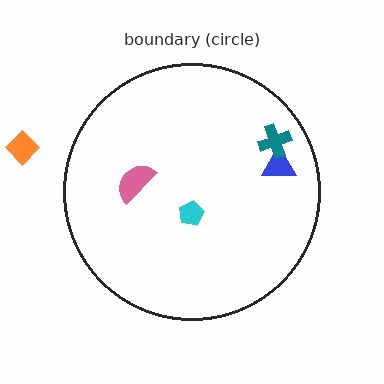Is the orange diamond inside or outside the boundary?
Outside.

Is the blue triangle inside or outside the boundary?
Inside.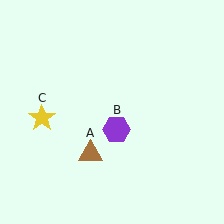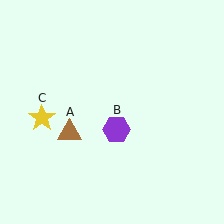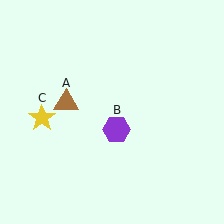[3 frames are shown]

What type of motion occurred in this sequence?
The brown triangle (object A) rotated clockwise around the center of the scene.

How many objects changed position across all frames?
1 object changed position: brown triangle (object A).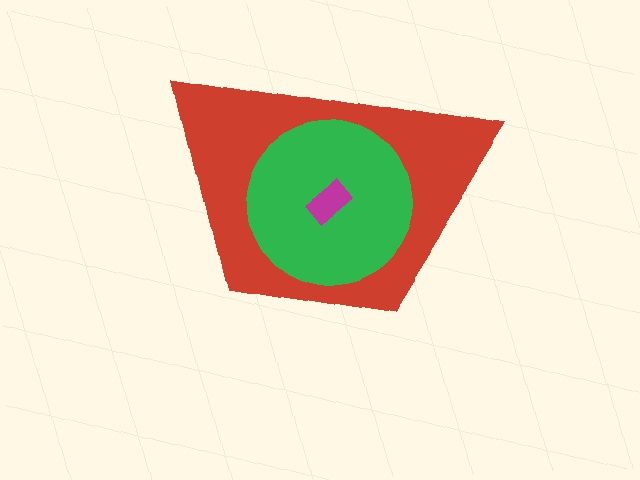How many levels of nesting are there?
3.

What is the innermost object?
The magenta rectangle.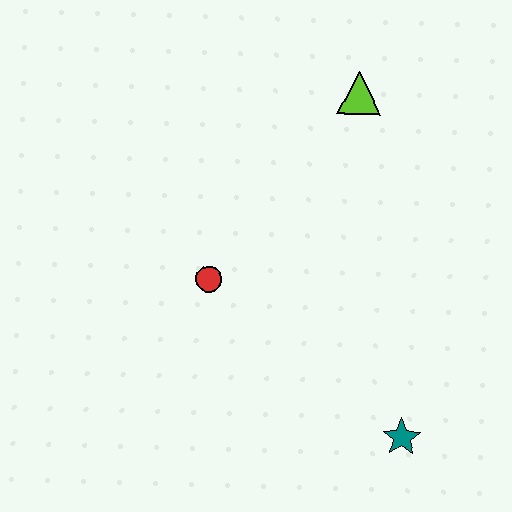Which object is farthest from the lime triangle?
The teal star is farthest from the lime triangle.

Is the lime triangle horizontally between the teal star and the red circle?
Yes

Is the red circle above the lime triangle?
No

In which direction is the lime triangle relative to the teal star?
The lime triangle is above the teal star.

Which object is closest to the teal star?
The red circle is closest to the teal star.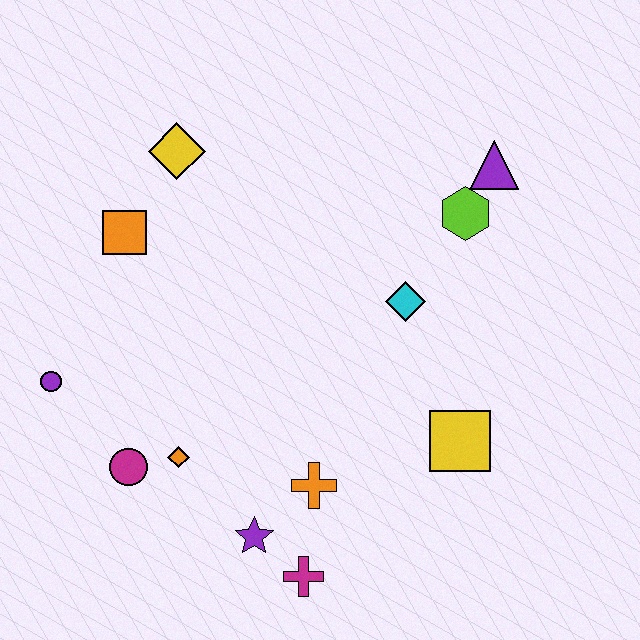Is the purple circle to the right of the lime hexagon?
No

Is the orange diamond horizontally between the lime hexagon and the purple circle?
Yes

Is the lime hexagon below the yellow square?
No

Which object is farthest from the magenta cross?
The purple triangle is farthest from the magenta cross.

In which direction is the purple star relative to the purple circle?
The purple star is to the right of the purple circle.